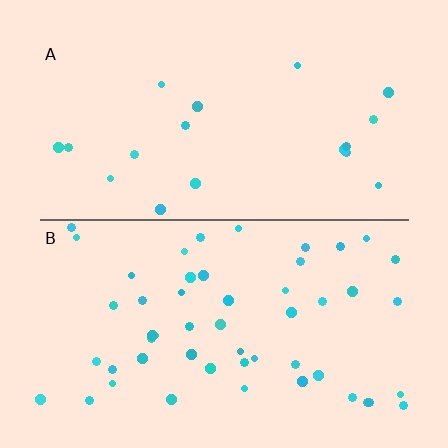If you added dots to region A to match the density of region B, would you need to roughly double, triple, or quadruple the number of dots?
Approximately triple.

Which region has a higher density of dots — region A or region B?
B (the bottom).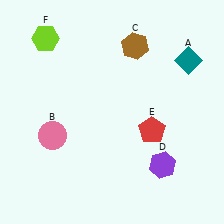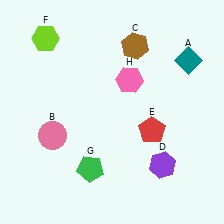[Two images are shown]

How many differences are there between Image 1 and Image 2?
There are 2 differences between the two images.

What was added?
A green pentagon (G), a pink hexagon (H) were added in Image 2.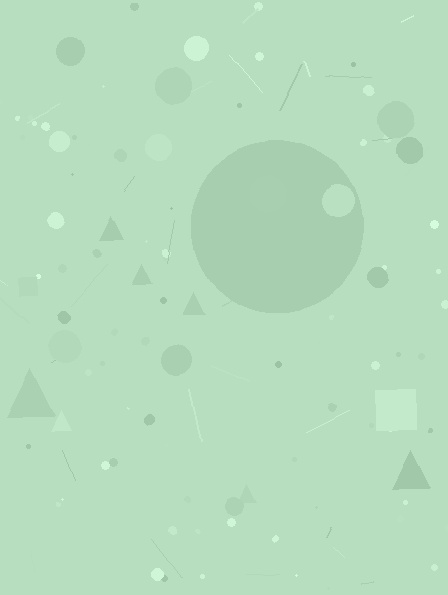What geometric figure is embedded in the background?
A circle is embedded in the background.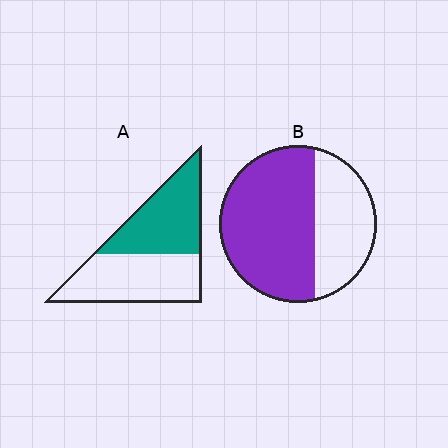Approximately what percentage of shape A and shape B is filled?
A is approximately 50% and B is approximately 65%.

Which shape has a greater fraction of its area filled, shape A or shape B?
Shape B.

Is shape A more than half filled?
Roughly half.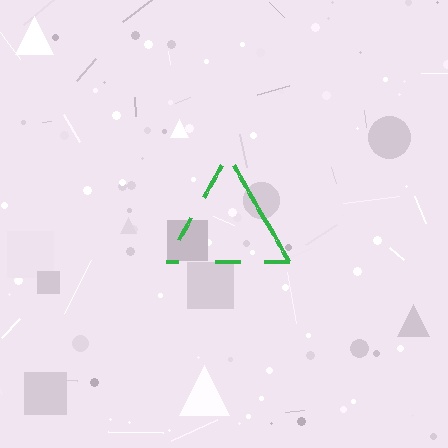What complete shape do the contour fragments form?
The contour fragments form a triangle.